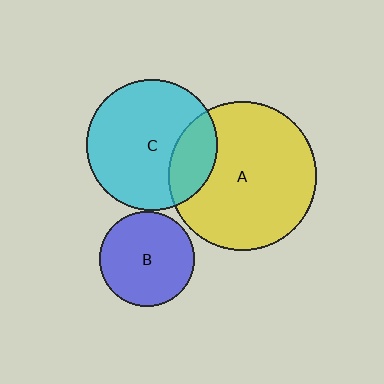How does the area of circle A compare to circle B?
Approximately 2.4 times.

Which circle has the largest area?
Circle A (yellow).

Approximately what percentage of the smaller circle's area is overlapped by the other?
Approximately 25%.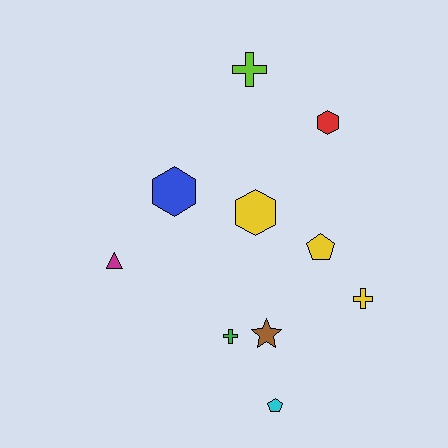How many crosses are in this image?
There are 3 crosses.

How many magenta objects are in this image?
There is 1 magenta object.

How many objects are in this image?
There are 10 objects.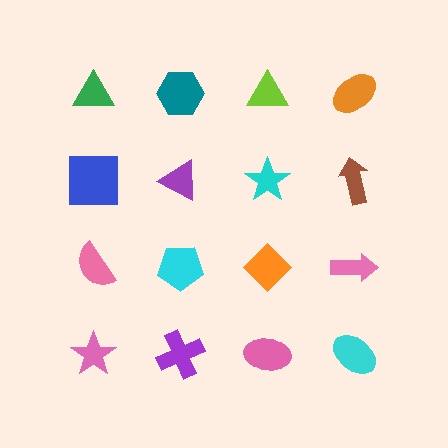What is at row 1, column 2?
A teal hexagon.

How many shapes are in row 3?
4 shapes.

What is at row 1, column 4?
An orange ellipse.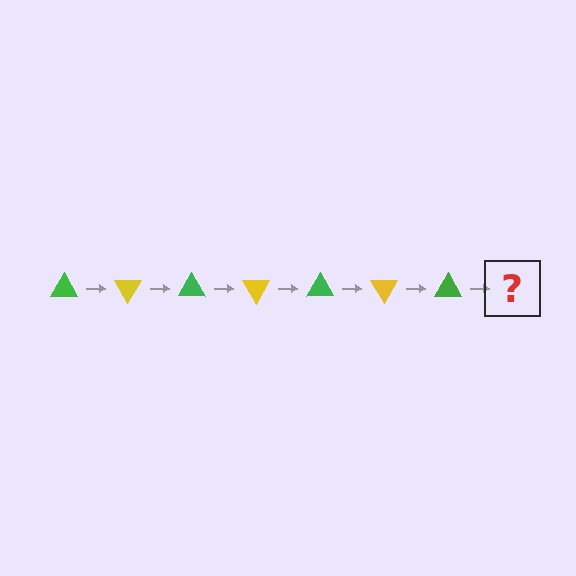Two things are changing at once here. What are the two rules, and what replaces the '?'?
The two rules are that it rotates 60 degrees each step and the color cycles through green and yellow. The '?' should be a yellow triangle, rotated 420 degrees from the start.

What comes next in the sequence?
The next element should be a yellow triangle, rotated 420 degrees from the start.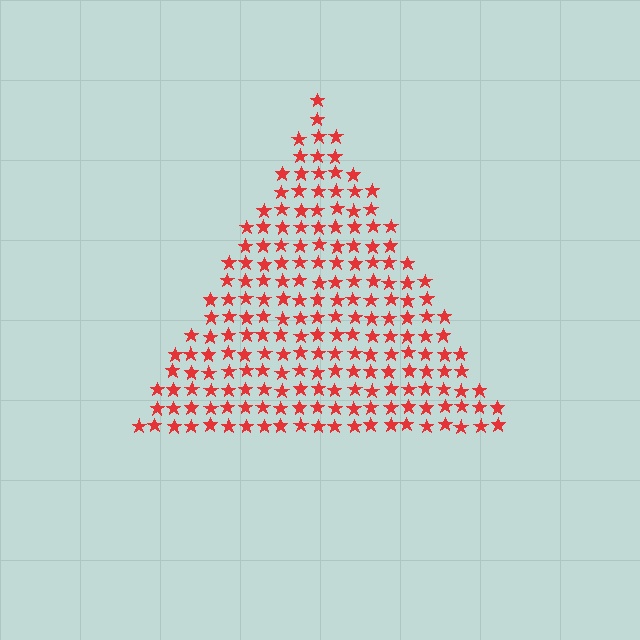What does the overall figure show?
The overall figure shows a triangle.